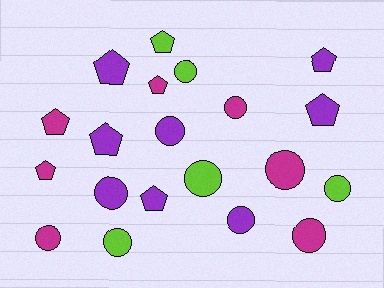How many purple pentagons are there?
There are 5 purple pentagons.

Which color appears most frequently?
Purple, with 8 objects.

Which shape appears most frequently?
Circle, with 11 objects.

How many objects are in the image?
There are 20 objects.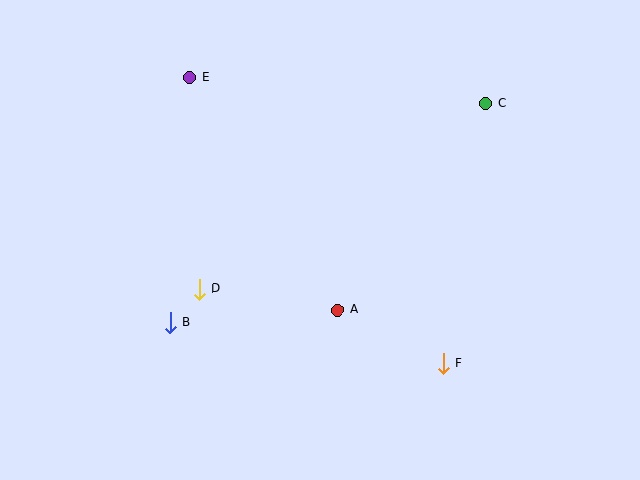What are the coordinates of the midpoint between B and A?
The midpoint between B and A is at (254, 316).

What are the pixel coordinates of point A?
Point A is at (338, 310).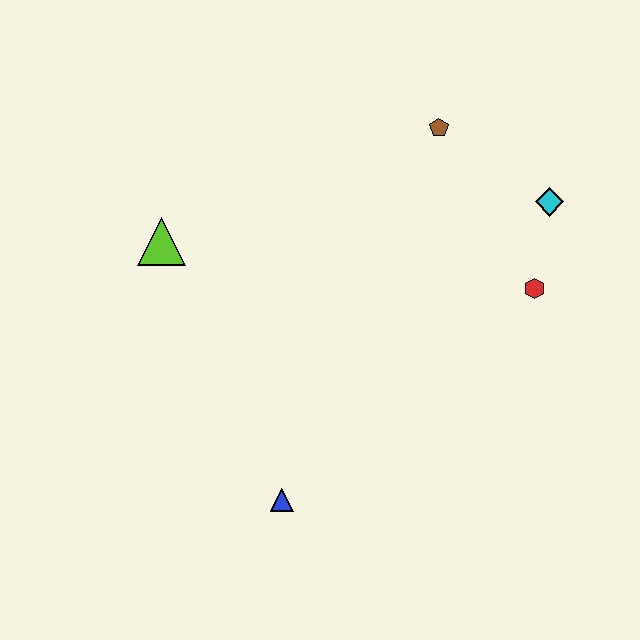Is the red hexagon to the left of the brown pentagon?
No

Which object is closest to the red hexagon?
The cyan diamond is closest to the red hexagon.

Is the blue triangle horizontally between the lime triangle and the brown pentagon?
Yes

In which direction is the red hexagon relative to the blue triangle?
The red hexagon is to the right of the blue triangle.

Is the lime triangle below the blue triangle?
No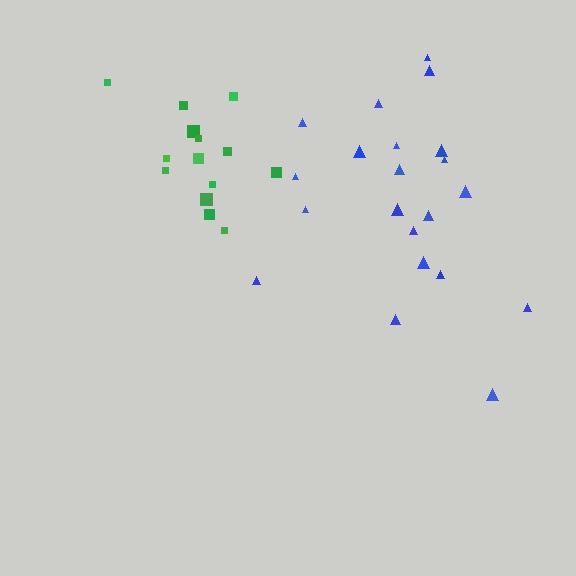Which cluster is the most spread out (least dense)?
Blue.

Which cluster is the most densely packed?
Green.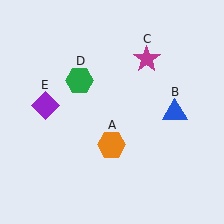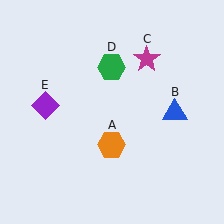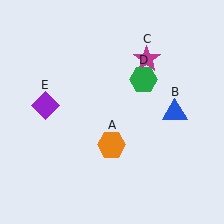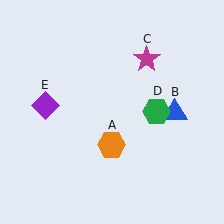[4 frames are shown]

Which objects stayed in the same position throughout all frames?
Orange hexagon (object A) and blue triangle (object B) and magenta star (object C) and purple diamond (object E) remained stationary.